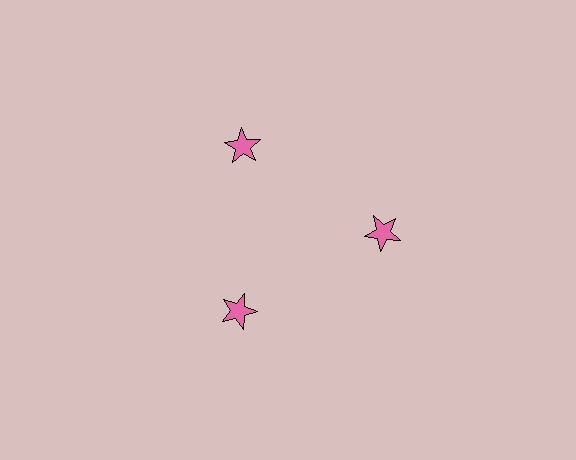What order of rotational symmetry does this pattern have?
This pattern has 3-fold rotational symmetry.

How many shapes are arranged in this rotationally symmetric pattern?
There are 3 shapes, arranged in 3 groups of 1.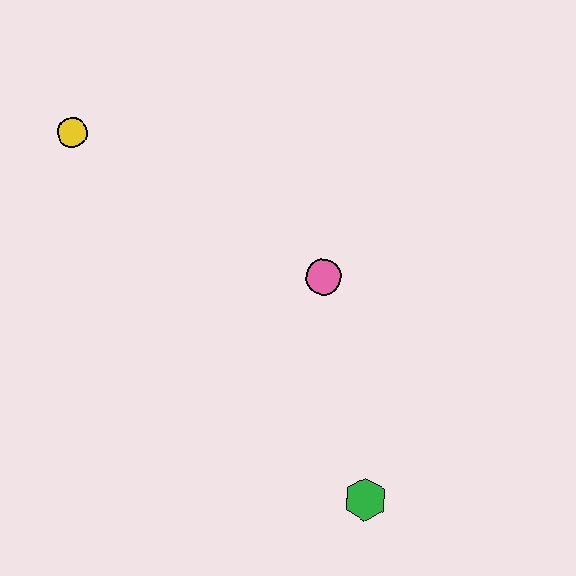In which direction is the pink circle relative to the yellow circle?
The pink circle is to the right of the yellow circle.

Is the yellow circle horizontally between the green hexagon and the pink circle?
No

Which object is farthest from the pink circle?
The yellow circle is farthest from the pink circle.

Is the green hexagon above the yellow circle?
No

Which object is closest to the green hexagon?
The pink circle is closest to the green hexagon.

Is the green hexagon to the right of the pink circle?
Yes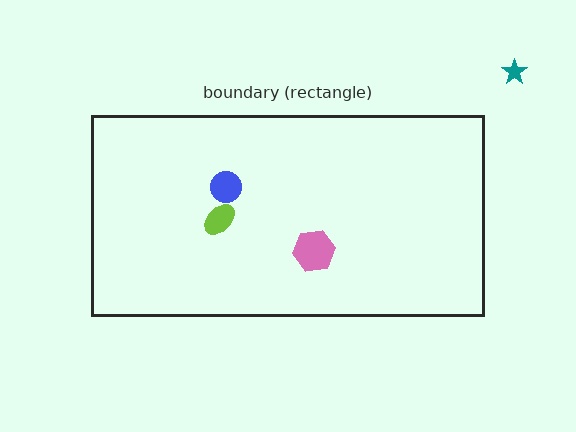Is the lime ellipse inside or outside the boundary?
Inside.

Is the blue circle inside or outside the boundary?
Inside.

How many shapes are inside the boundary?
3 inside, 1 outside.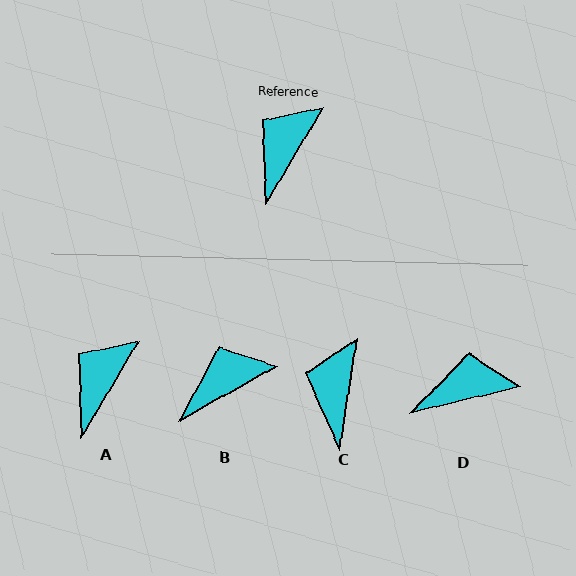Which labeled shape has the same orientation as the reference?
A.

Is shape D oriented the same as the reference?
No, it is off by about 46 degrees.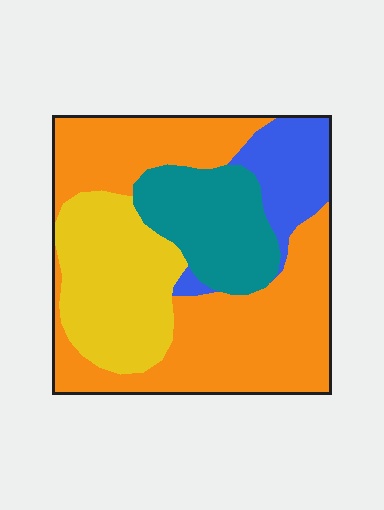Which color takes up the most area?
Orange, at roughly 50%.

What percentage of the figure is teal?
Teal covers 17% of the figure.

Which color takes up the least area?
Blue, at roughly 10%.